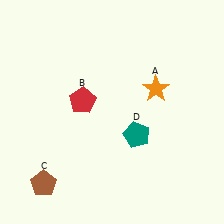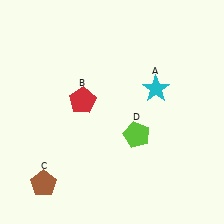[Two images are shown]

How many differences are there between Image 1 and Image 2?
There are 2 differences between the two images.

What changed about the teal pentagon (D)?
In Image 1, D is teal. In Image 2, it changed to lime.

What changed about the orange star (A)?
In Image 1, A is orange. In Image 2, it changed to cyan.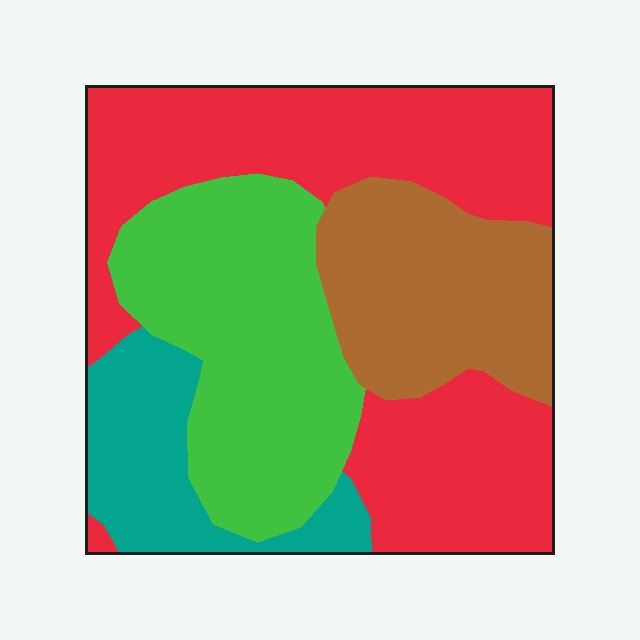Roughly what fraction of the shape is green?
Green takes up about one quarter (1/4) of the shape.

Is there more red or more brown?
Red.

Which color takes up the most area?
Red, at roughly 40%.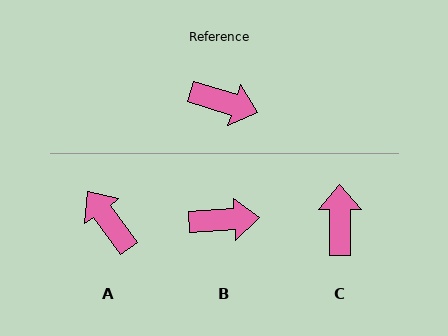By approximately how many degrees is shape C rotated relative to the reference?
Approximately 108 degrees counter-clockwise.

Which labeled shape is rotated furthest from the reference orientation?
A, about 143 degrees away.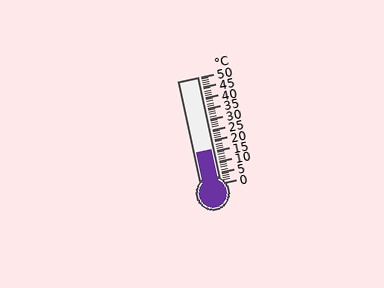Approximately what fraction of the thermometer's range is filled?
The thermometer is filled to approximately 30% of its range.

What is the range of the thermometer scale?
The thermometer scale ranges from 0°C to 50°C.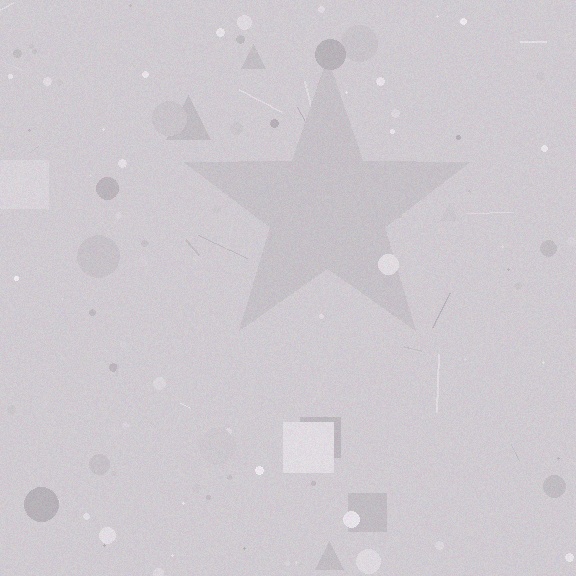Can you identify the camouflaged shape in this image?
The camouflaged shape is a star.